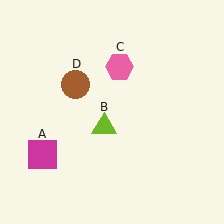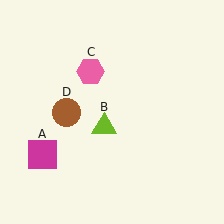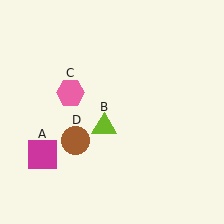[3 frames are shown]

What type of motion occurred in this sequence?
The pink hexagon (object C), brown circle (object D) rotated counterclockwise around the center of the scene.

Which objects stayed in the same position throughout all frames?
Magenta square (object A) and lime triangle (object B) remained stationary.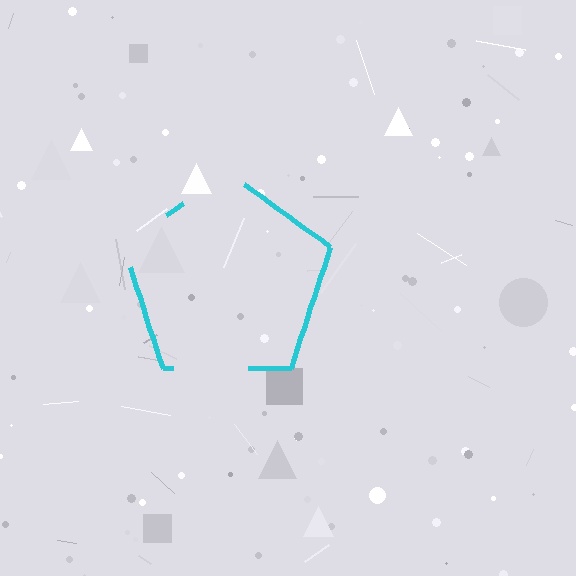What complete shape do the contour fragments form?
The contour fragments form a pentagon.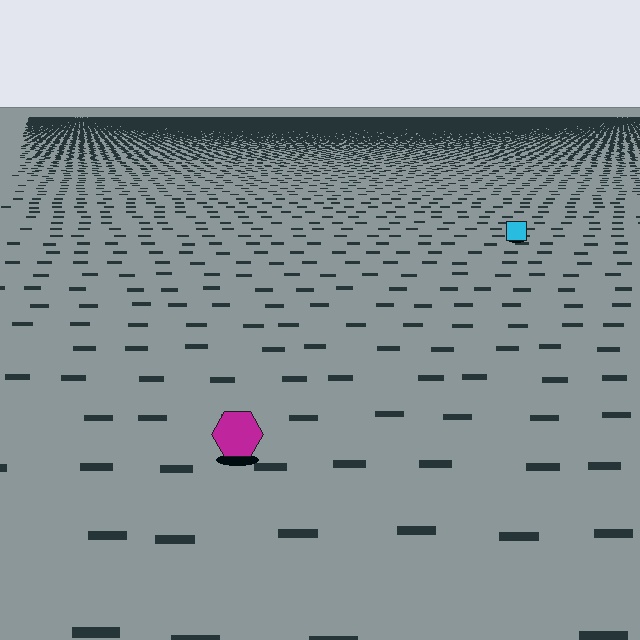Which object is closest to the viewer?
The magenta hexagon is closest. The texture marks near it are larger and more spread out.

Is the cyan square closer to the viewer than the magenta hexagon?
No. The magenta hexagon is closer — you can tell from the texture gradient: the ground texture is coarser near it.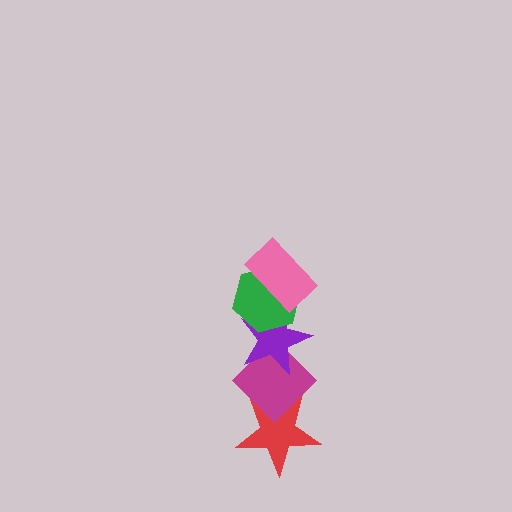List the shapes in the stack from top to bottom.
From top to bottom: the pink rectangle, the green hexagon, the purple star, the magenta diamond, the red star.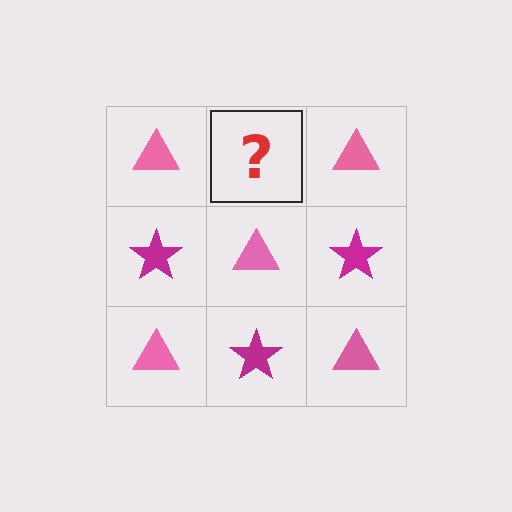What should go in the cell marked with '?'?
The missing cell should contain a magenta star.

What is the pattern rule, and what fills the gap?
The rule is that it alternates pink triangle and magenta star in a checkerboard pattern. The gap should be filled with a magenta star.